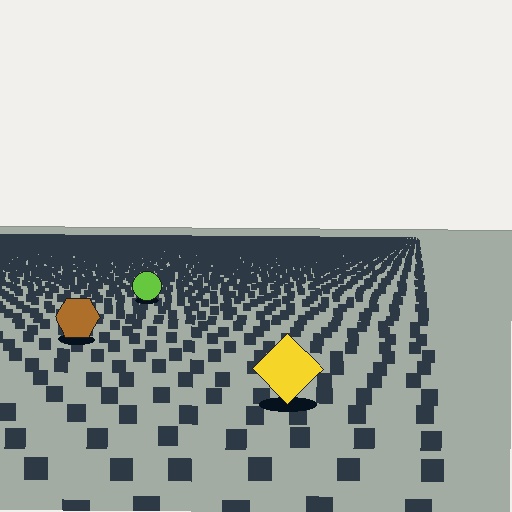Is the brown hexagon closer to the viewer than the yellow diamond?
No. The yellow diamond is closer — you can tell from the texture gradient: the ground texture is coarser near it.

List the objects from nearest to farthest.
From nearest to farthest: the yellow diamond, the brown hexagon, the lime circle.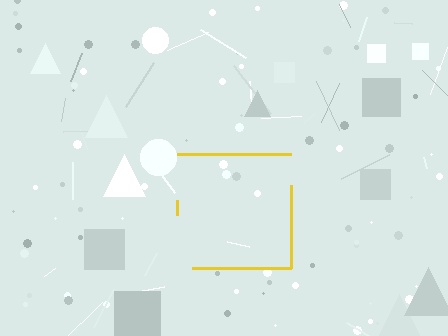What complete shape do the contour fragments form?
The contour fragments form a square.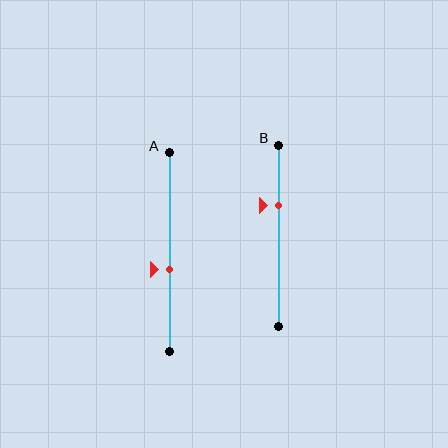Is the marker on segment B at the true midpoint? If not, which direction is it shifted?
No, the marker on segment B is shifted upward by about 17% of the segment length.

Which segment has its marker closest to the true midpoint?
Segment A has its marker closest to the true midpoint.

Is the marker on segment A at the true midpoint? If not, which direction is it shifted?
No, the marker on segment A is shifted downward by about 9% of the segment length.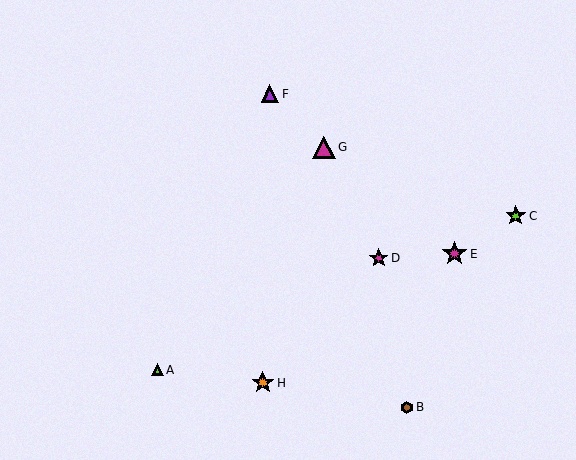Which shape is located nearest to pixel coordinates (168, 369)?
The lime triangle (labeled A) at (157, 370) is nearest to that location.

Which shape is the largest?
The magenta star (labeled E) is the largest.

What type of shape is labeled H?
Shape H is an orange star.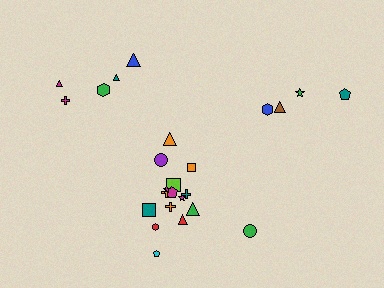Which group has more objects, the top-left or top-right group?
The top-left group.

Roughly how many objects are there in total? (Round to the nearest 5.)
Roughly 25 objects in total.